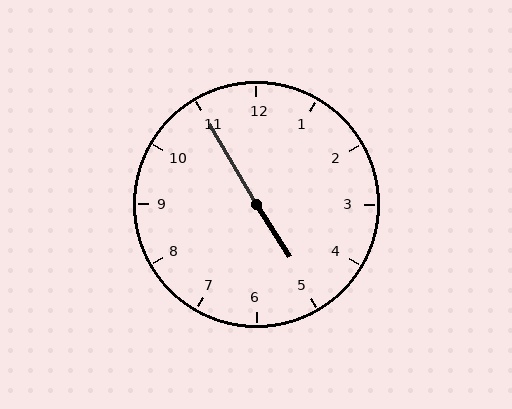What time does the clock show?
4:55.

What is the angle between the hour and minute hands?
Approximately 178 degrees.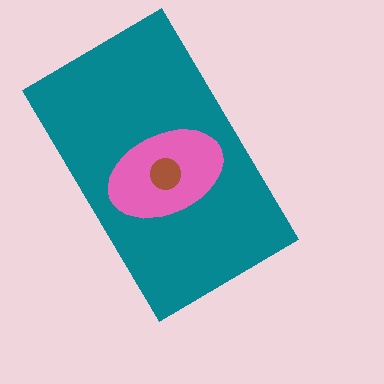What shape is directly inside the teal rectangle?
The pink ellipse.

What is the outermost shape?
The teal rectangle.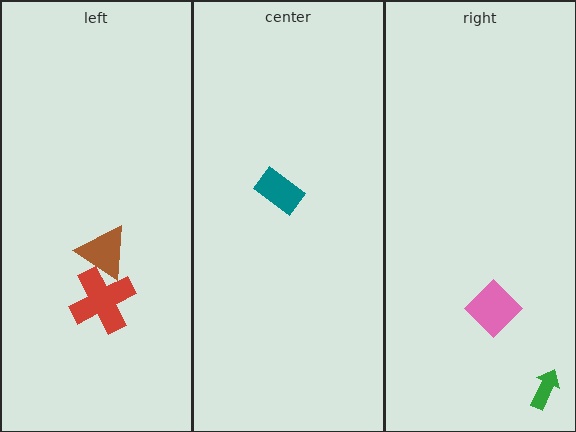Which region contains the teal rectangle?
The center region.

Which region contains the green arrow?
The right region.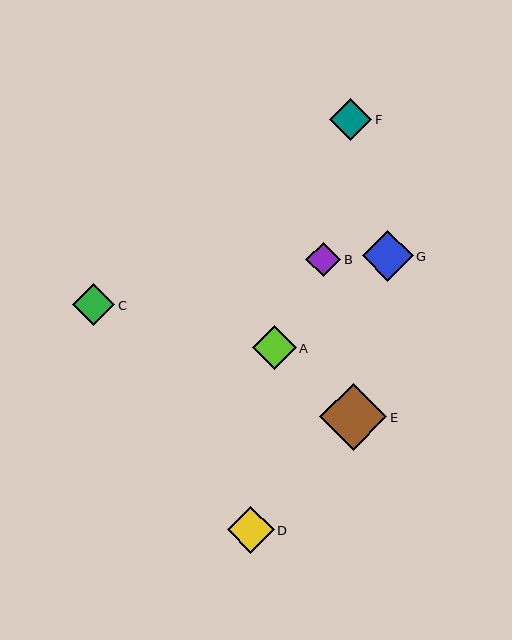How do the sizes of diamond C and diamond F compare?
Diamond C and diamond F are approximately the same size.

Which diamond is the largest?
Diamond E is the largest with a size of approximately 67 pixels.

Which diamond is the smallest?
Diamond B is the smallest with a size of approximately 35 pixels.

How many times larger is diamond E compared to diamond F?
Diamond E is approximately 1.6 times the size of diamond F.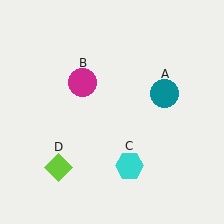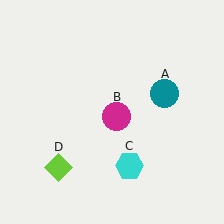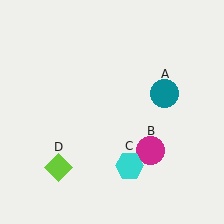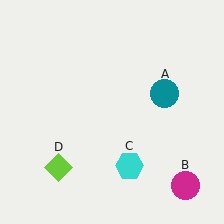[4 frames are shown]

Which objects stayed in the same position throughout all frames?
Teal circle (object A) and cyan hexagon (object C) and lime diamond (object D) remained stationary.